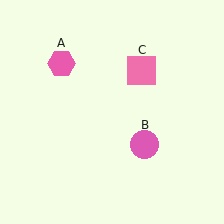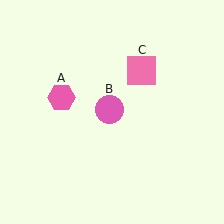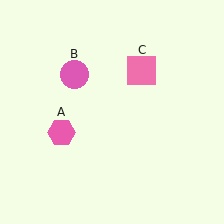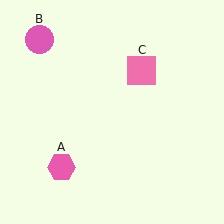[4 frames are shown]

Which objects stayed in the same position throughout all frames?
Pink square (object C) remained stationary.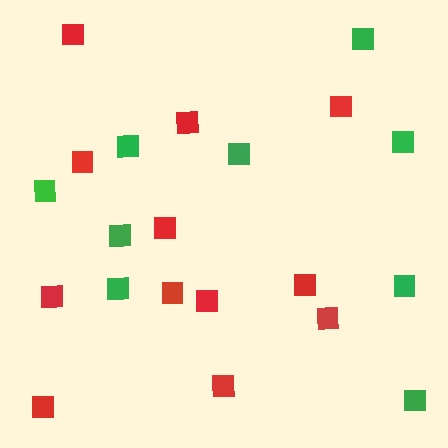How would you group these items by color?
There are 2 groups: one group of green squares (9) and one group of red squares (12).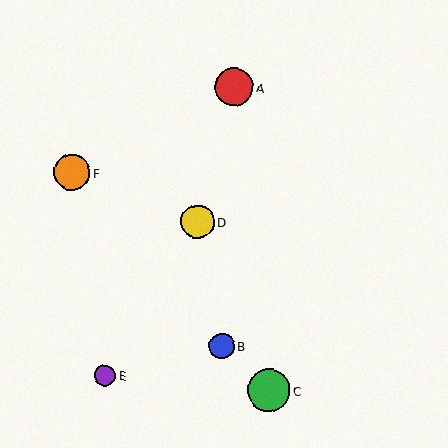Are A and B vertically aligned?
Yes, both are at x≈234.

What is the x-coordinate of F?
Object F is at x≈72.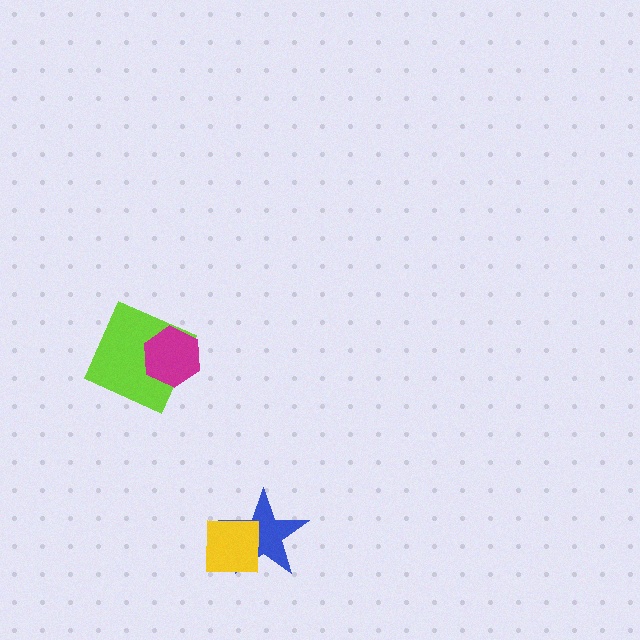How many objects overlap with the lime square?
1 object overlaps with the lime square.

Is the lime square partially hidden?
Yes, it is partially covered by another shape.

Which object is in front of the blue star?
The yellow square is in front of the blue star.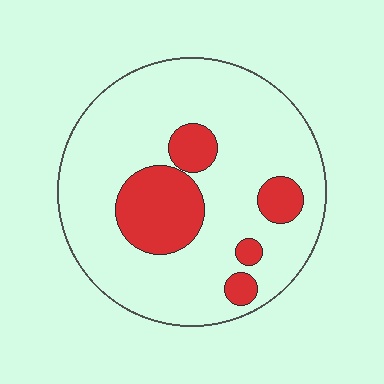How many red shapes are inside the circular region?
5.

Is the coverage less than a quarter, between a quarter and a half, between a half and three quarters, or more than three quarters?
Less than a quarter.